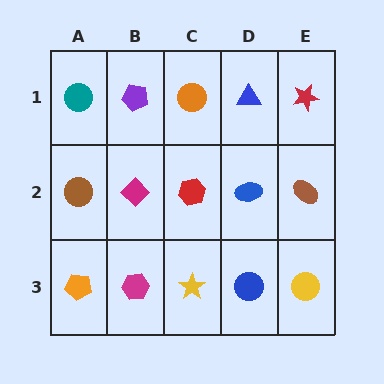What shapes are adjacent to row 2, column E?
A red star (row 1, column E), a yellow circle (row 3, column E), a blue ellipse (row 2, column D).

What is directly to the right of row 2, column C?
A blue ellipse.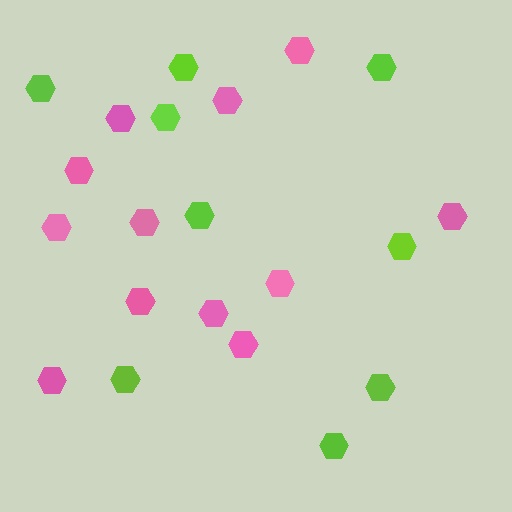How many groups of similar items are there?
There are 2 groups: one group of pink hexagons (12) and one group of lime hexagons (9).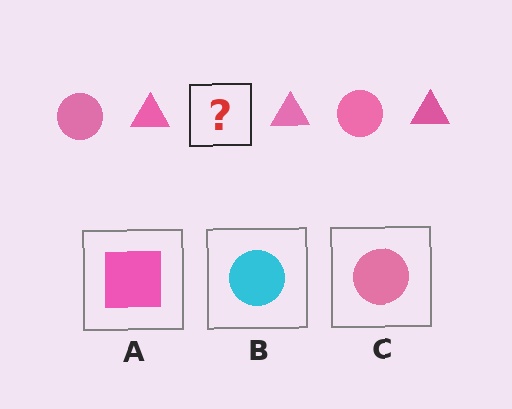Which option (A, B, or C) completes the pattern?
C.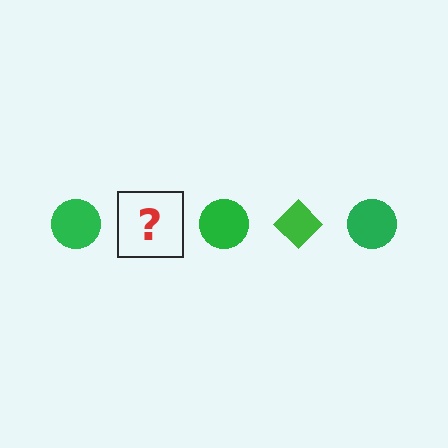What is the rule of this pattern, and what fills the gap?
The rule is that the pattern cycles through circle, diamond shapes in green. The gap should be filled with a green diamond.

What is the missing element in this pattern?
The missing element is a green diamond.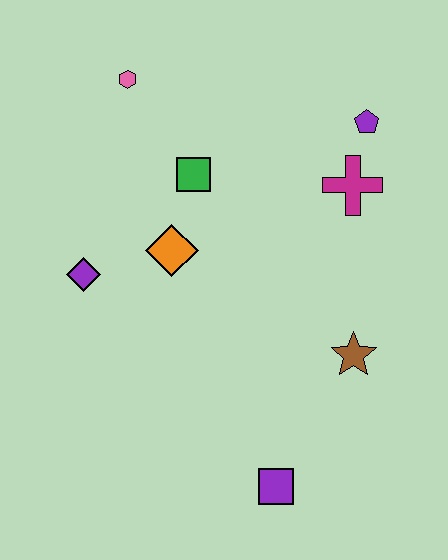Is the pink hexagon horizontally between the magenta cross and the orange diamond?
No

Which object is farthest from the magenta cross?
The purple square is farthest from the magenta cross.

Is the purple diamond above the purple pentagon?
No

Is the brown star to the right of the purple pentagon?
No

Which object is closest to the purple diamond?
The orange diamond is closest to the purple diamond.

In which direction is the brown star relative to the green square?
The brown star is below the green square.